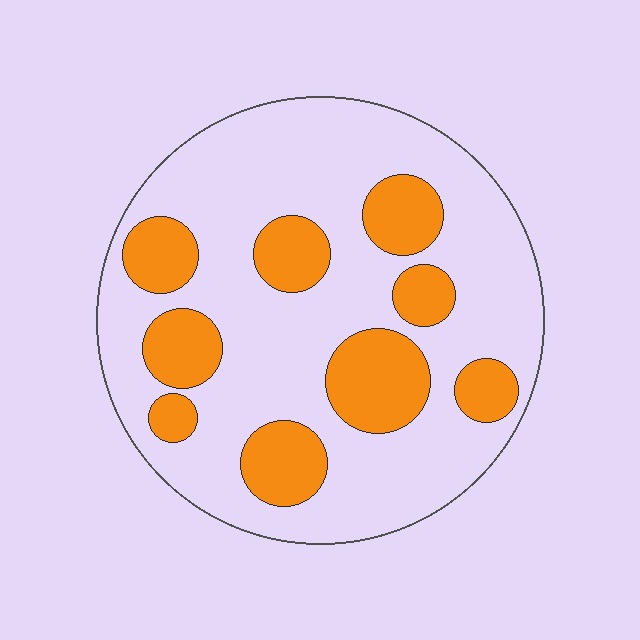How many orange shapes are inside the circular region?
9.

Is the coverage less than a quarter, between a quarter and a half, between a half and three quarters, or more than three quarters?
Between a quarter and a half.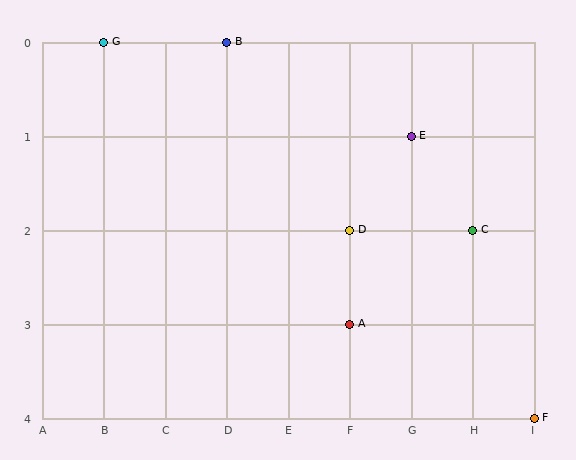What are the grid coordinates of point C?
Point C is at grid coordinates (H, 2).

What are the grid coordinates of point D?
Point D is at grid coordinates (F, 2).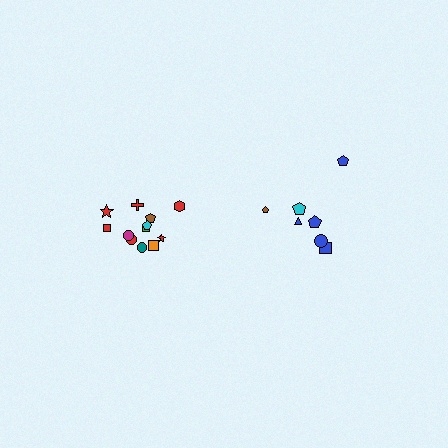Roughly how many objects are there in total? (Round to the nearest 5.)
Roughly 20 objects in total.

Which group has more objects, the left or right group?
The left group.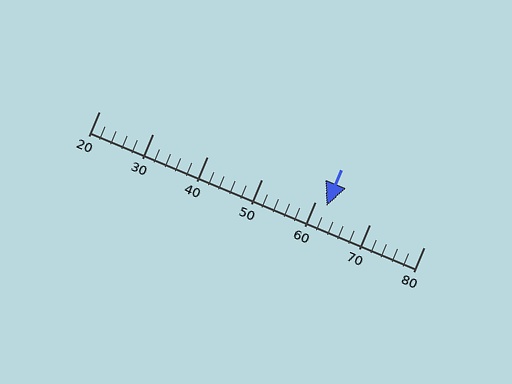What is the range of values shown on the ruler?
The ruler shows values from 20 to 80.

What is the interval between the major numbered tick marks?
The major tick marks are spaced 10 units apart.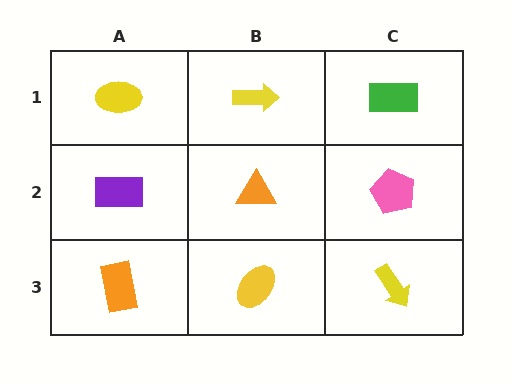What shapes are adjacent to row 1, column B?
An orange triangle (row 2, column B), a yellow ellipse (row 1, column A), a green rectangle (row 1, column C).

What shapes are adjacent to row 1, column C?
A pink pentagon (row 2, column C), a yellow arrow (row 1, column B).